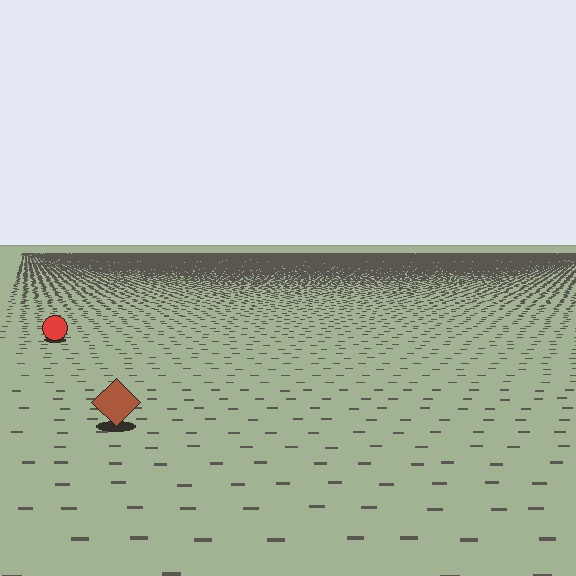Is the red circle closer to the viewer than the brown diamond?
No. The brown diamond is closer — you can tell from the texture gradient: the ground texture is coarser near it.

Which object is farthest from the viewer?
The red circle is farthest from the viewer. It appears smaller and the ground texture around it is denser.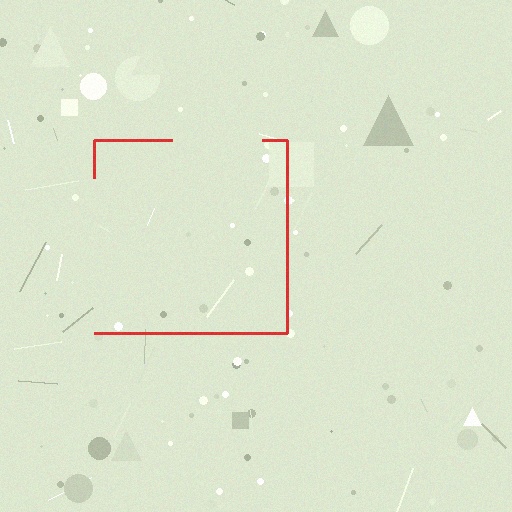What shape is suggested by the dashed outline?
The dashed outline suggests a square.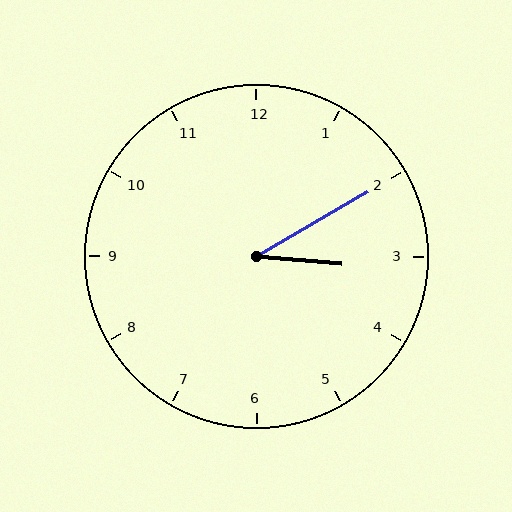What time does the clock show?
3:10.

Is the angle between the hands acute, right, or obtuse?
It is acute.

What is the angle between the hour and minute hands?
Approximately 35 degrees.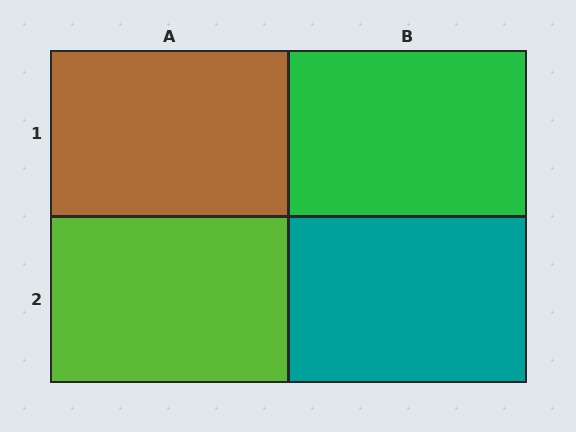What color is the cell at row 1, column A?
Brown.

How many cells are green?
1 cell is green.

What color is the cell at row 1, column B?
Green.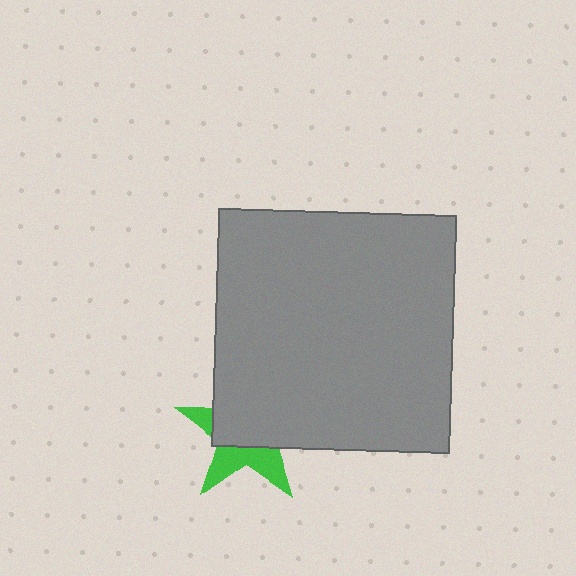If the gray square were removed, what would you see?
You would see the complete green star.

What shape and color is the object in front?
The object in front is a gray square.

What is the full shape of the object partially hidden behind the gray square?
The partially hidden object is a green star.